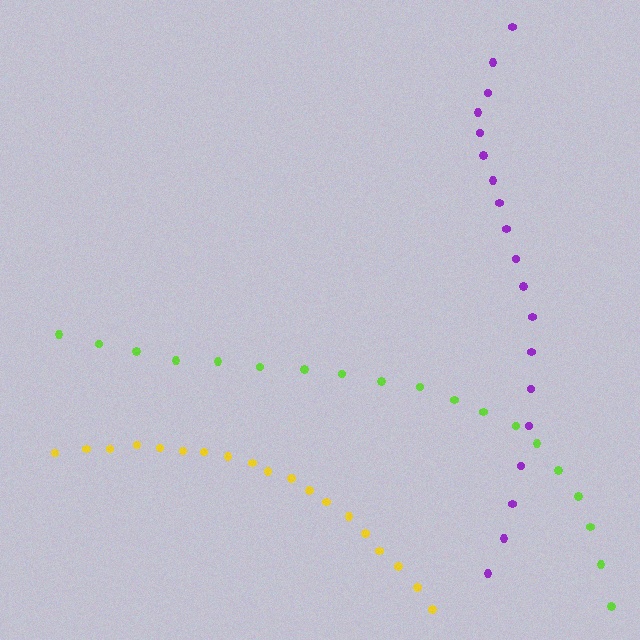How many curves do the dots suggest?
There are 3 distinct paths.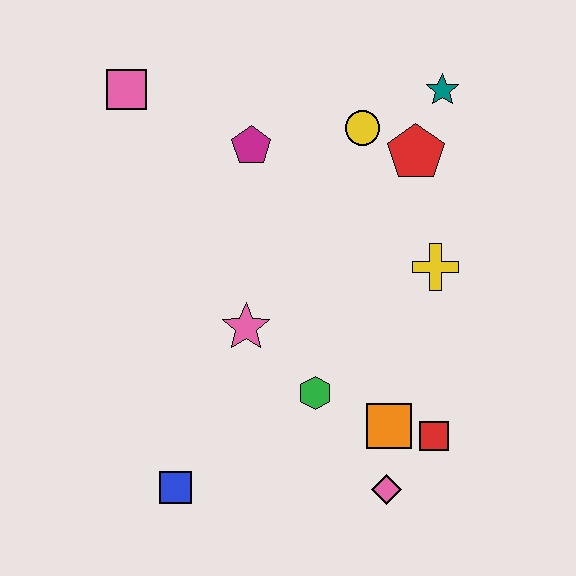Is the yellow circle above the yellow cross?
Yes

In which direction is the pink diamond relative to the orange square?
The pink diamond is below the orange square.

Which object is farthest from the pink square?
The pink diamond is farthest from the pink square.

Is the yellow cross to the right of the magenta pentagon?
Yes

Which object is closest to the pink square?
The magenta pentagon is closest to the pink square.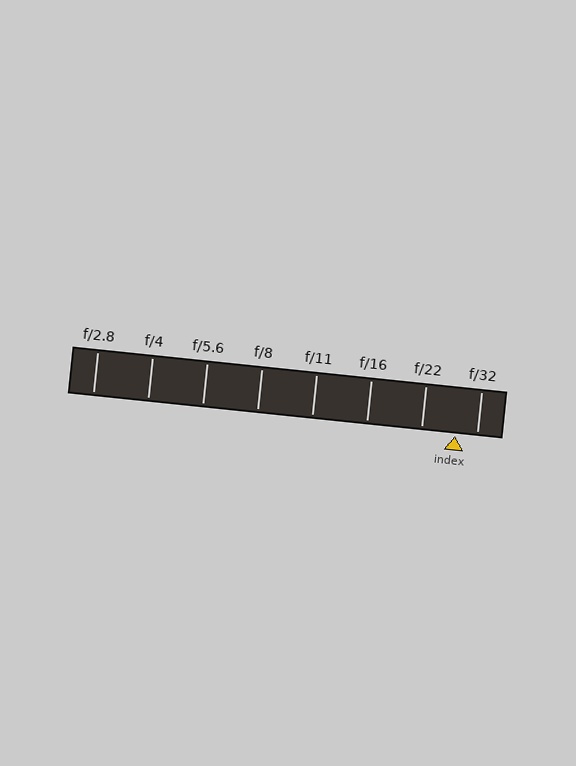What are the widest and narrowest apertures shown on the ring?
The widest aperture shown is f/2.8 and the narrowest is f/32.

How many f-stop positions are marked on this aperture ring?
There are 8 f-stop positions marked.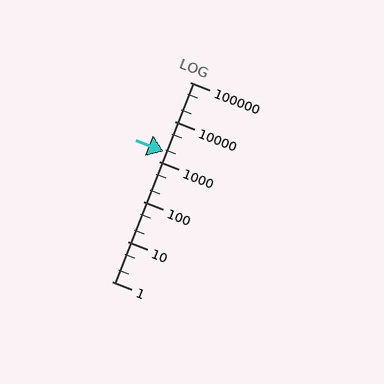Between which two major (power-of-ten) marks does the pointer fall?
The pointer is between 1000 and 10000.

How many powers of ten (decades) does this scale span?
The scale spans 5 decades, from 1 to 100000.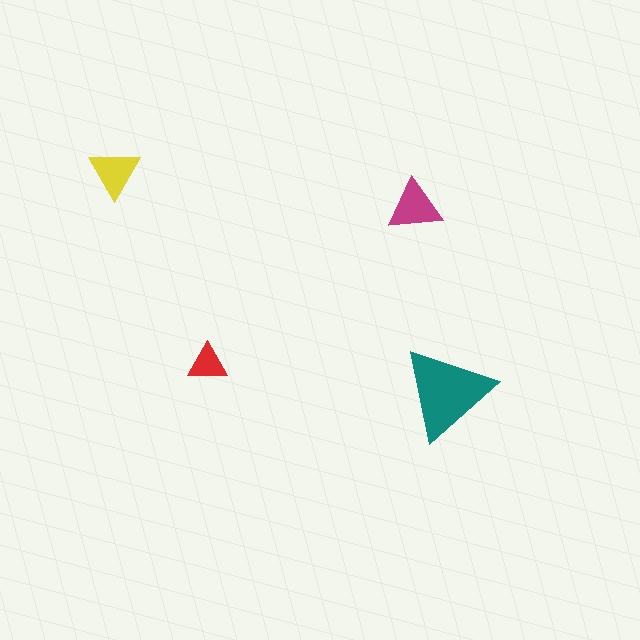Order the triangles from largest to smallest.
the teal one, the magenta one, the yellow one, the red one.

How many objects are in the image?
There are 4 objects in the image.